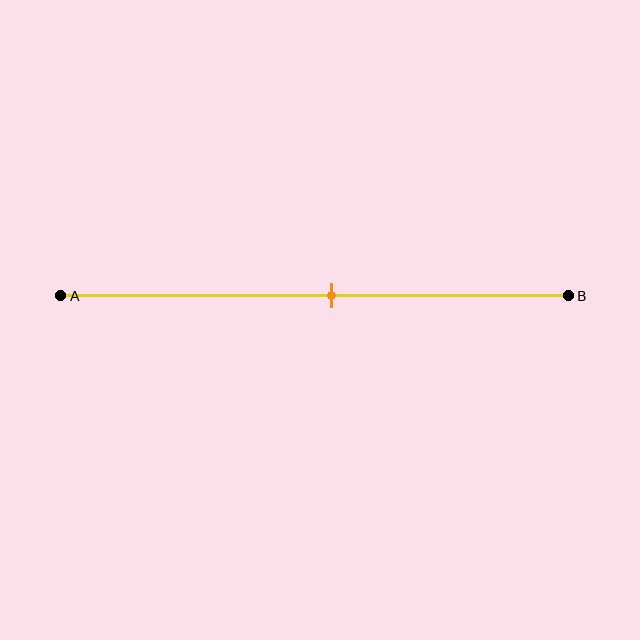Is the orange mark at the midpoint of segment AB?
No, the mark is at about 55% from A, not at the 50% midpoint.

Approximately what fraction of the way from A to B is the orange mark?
The orange mark is approximately 55% of the way from A to B.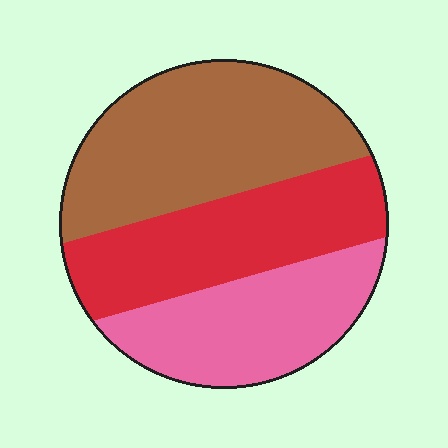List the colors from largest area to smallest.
From largest to smallest: brown, red, pink.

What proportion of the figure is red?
Red covers roughly 30% of the figure.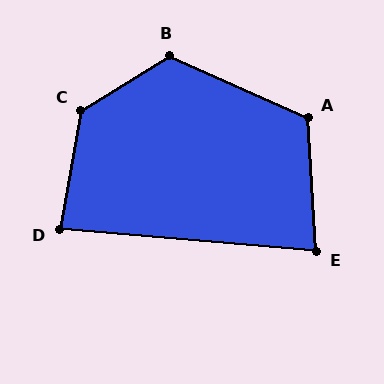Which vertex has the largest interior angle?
C, at approximately 132 degrees.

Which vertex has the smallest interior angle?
E, at approximately 82 degrees.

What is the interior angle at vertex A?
Approximately 118 degrees (obtuse).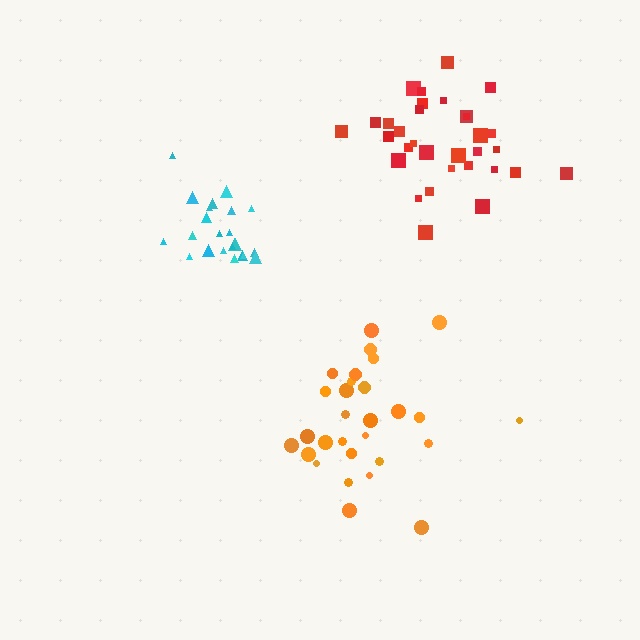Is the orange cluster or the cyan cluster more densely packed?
Cyan.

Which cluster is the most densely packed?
Cyan.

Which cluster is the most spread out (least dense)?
Orange.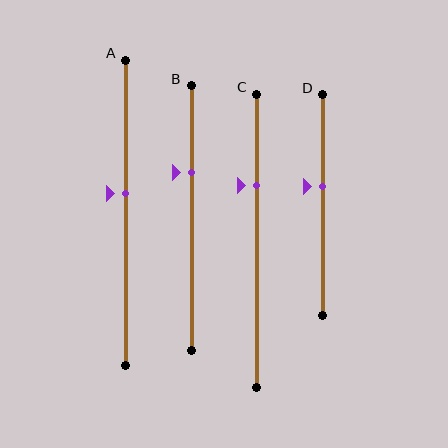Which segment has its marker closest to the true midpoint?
Segment A has its marker closest to the true midpoint.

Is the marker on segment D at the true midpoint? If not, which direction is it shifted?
No, the marker on segment D is shifted upward by about 9% of the segment length.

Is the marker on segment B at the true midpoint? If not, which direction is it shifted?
No, the marker on segment B is shifted upward by about 17% of the segment length.